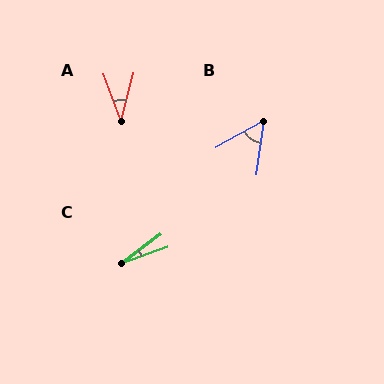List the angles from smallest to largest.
C (17°), A (35°), B (53°).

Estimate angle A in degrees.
Approximately 35 degrees.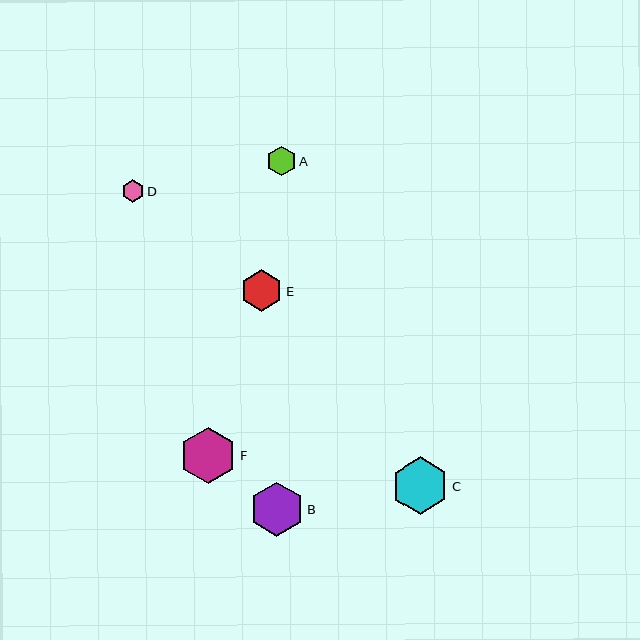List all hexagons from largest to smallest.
From largest to smallest: C, F, B, E, A, D.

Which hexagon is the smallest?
Hexagon D is the smallest with a size of approximately 23 pixels.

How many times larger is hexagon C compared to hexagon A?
Hexagon C is approximately 2.0 times the size of hexagon A.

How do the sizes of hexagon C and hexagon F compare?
Hexagon C and hexagon F are approximately the same size.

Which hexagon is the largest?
Hexagon C is the largest with a size of approximately 57 pixels.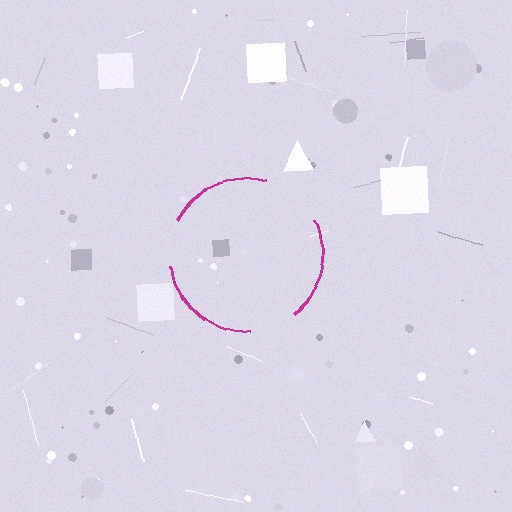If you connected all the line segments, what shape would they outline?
They would outline a circle.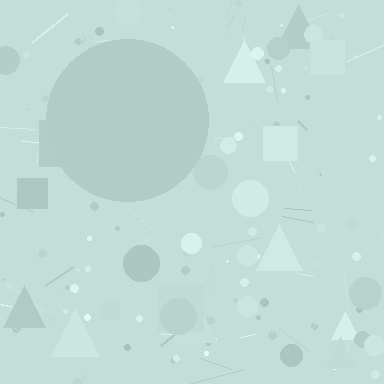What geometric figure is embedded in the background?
A circle is embedded in the background.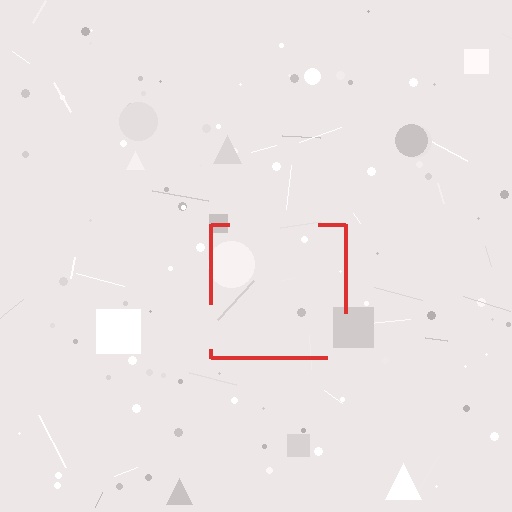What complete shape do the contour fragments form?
The contour fragments form a square.